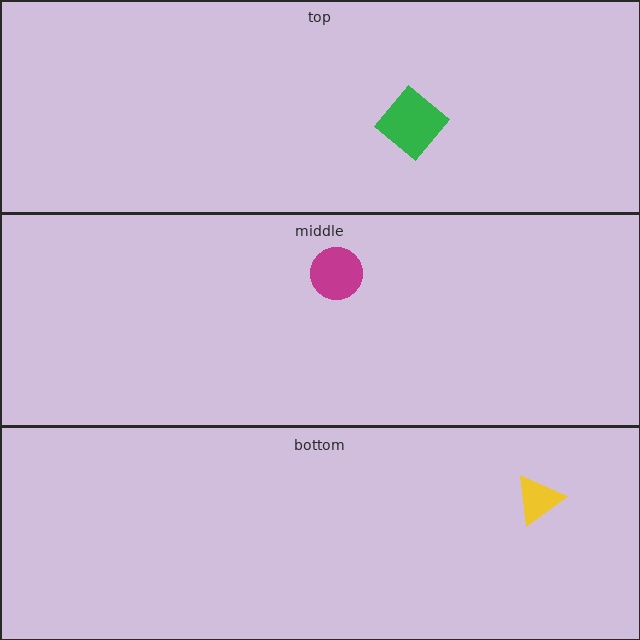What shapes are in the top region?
The green diamond.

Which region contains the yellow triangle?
The bottom region.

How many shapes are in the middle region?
1.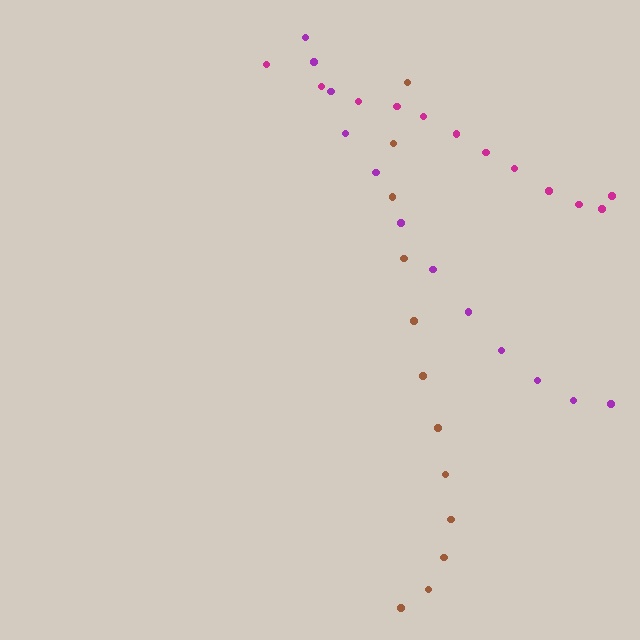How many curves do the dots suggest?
There are 3 distinct paths.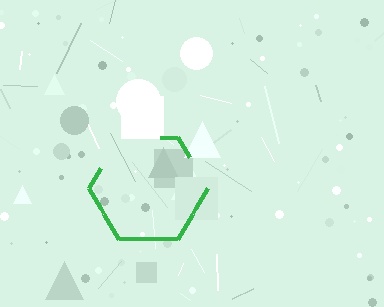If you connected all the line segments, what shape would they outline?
They would outline a hexagon.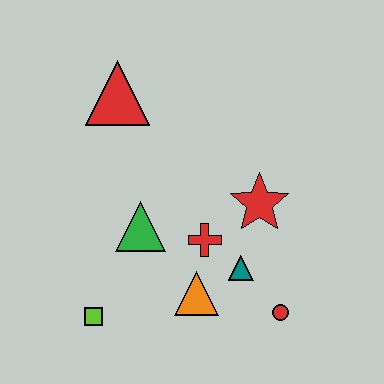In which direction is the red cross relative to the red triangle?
The red cross is below the red triangle.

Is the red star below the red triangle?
Yes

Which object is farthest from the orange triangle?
The red triangle is farthest from the orange triangle.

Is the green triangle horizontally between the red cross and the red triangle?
Yes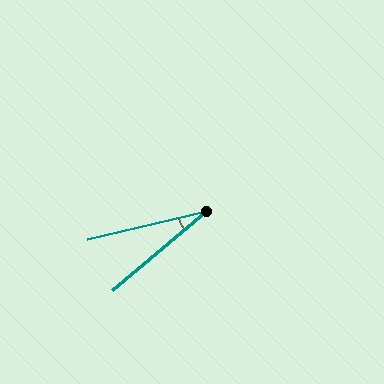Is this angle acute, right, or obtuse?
It is acute.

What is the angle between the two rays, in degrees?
Approximately 27 degrees.